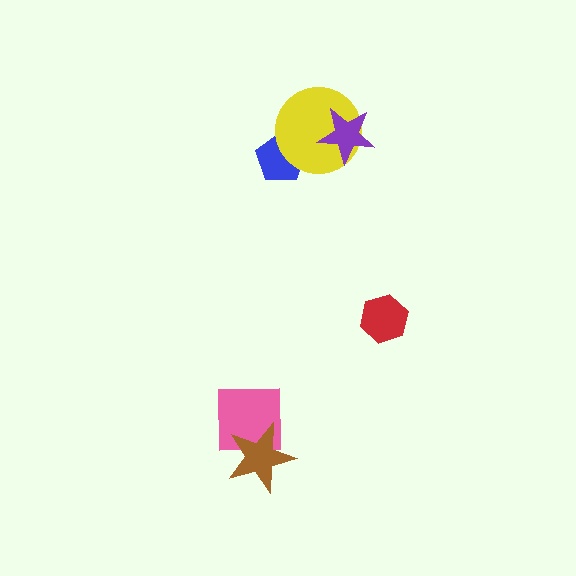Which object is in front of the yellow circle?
The purple star is in front of the yellow circle.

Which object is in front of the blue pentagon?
The yellow circle is in front of the blue pentagon.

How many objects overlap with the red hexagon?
0 objects overlap with the red hexagon.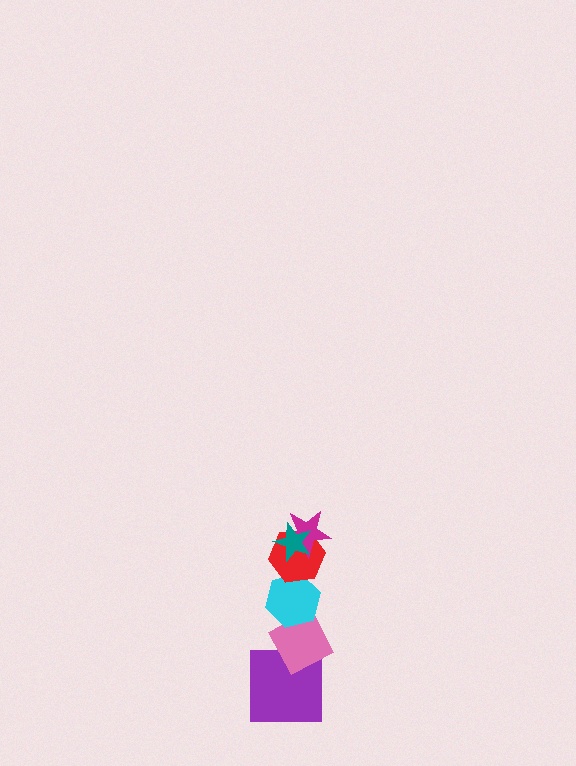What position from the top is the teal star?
The teal star is 1st from the top.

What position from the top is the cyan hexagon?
The cyan hexagon is 4th from the top.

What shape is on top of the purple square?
The pink diamond is on top of the purple square.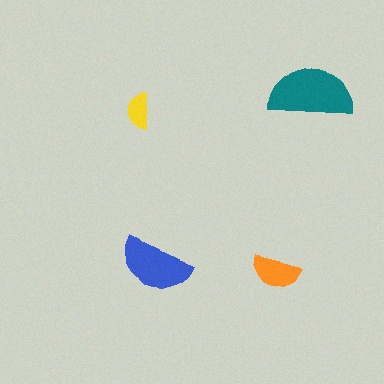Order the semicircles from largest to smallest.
the teal one, the blue one, the orange one, the yellow one.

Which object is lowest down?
The orange semicircle is bottommost.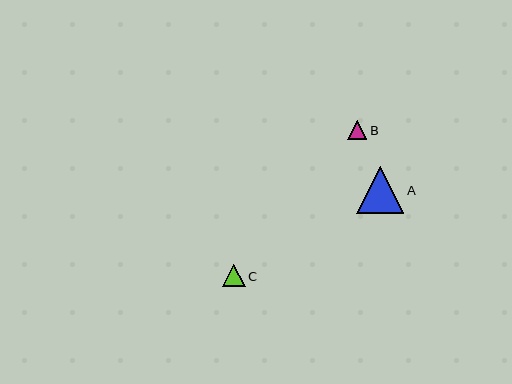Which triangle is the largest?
Triangle A is the largest with a size of approximately 47 pixels.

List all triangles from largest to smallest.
From largest to smallest: A, C, B.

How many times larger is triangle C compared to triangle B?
Triangle C is approximately 1.2 times the size of triangle B.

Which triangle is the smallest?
Triangle B is the smallest with a size of approximately 19 pixels.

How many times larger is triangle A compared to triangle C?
Triangle A is approximately 2.1 times the size of triangle C.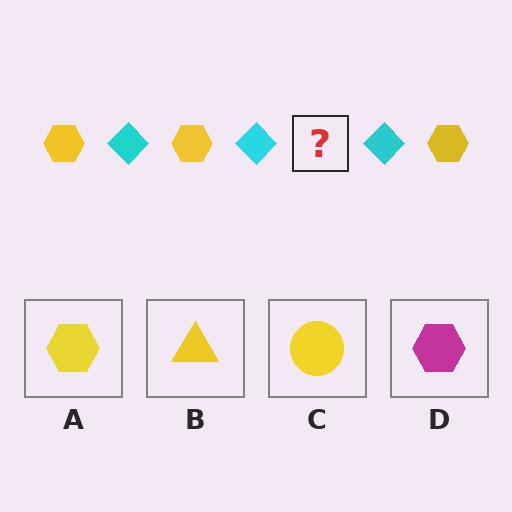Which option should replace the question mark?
Option A.